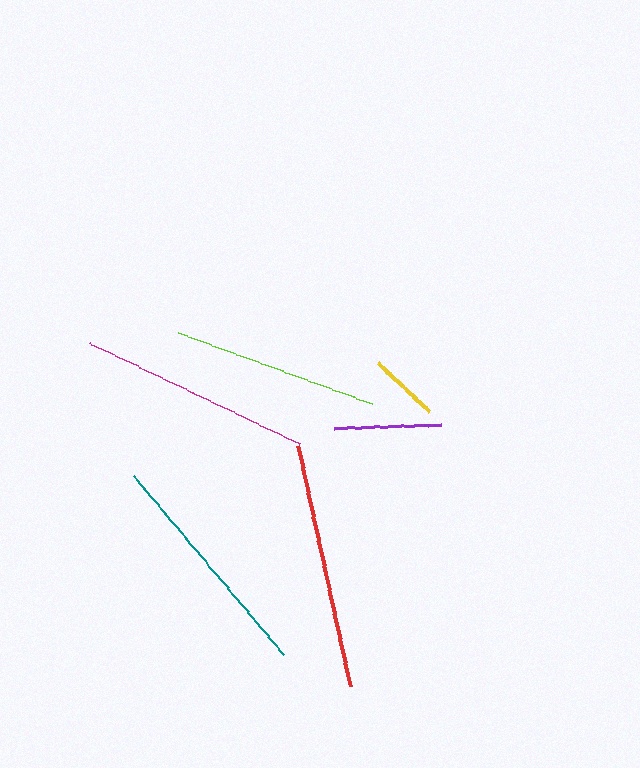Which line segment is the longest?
The red line is the longest at approximately 246 pixels.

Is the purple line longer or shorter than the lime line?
The lime line is longer than the purple line.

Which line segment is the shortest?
The yellow line is the shortest at approximately 70 pixels.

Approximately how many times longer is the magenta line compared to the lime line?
The magenta line is approximately 1.1 times the length of the lime line.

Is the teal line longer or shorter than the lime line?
The teal line is longer than the lime line.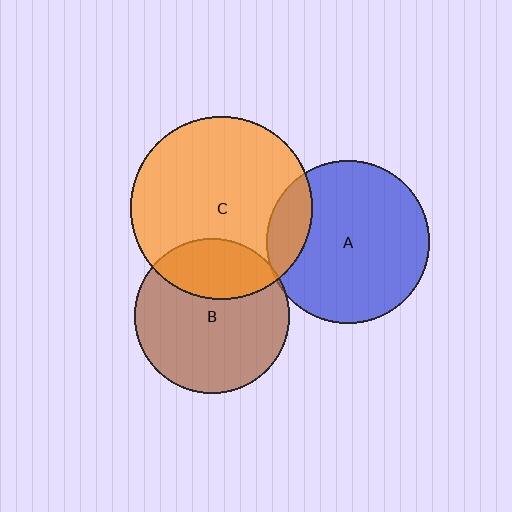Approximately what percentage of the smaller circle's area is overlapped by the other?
Approximately 30%.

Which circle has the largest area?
Circle C (orange).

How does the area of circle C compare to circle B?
Approximately 1.4 times.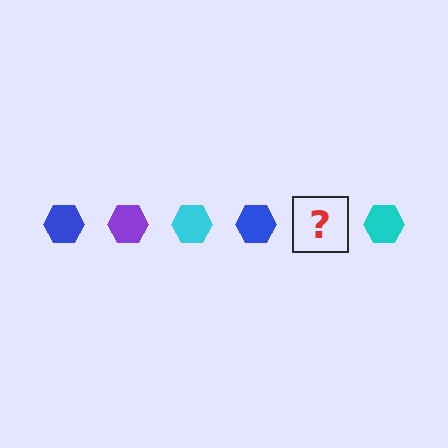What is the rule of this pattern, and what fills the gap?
The rule is that the pattern cycles through blue, purple, cyan hexagons. The gap should be filled with a purple hexagon.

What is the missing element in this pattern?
The missing element is a purple hexagon.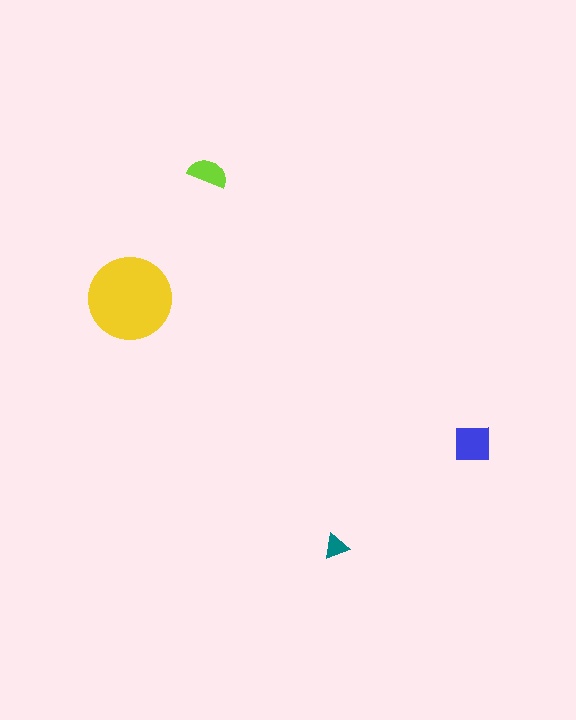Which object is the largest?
The yellow circle.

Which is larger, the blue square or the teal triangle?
The blue square.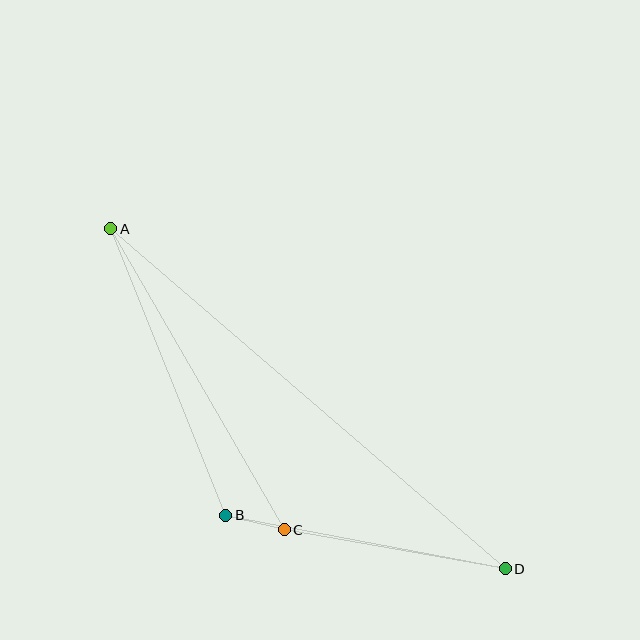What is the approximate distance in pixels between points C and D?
The distance between C and D is approximately 224 pixels.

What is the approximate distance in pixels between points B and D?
The distance between B and D is approximately 284 pixels.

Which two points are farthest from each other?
Points A and D are farthest from each other.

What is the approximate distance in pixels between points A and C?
The distance between A and C is approximately 348 pixels.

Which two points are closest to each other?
Points B and C are closest to each other.